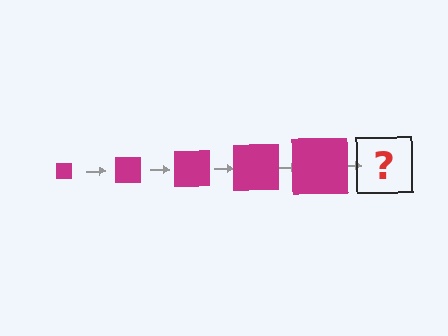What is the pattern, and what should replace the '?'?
The pattern is that the square gets progressively larger each step. The '?' should be a magenta square, larger than the previous one.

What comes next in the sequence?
The next element should be a magenta square, larger than the previous one.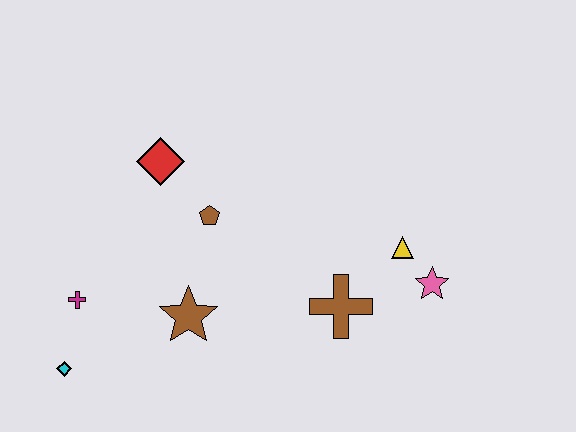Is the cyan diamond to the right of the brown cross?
No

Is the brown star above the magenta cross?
No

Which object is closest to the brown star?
The brown pentagon is closest to the brown star.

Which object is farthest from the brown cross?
The cyan diamond is farthest from the brown cross.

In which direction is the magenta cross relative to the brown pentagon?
The magenta cross is to the left of the brown pentagon.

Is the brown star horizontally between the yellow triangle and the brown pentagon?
No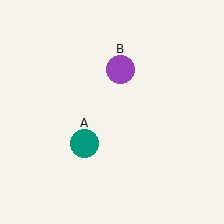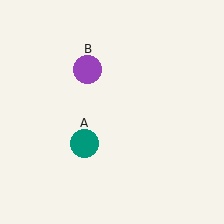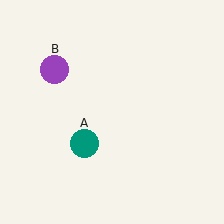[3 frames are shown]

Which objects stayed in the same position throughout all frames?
Teal circle (object A) remained stationary.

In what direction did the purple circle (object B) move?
The purple circle (object B) moved left.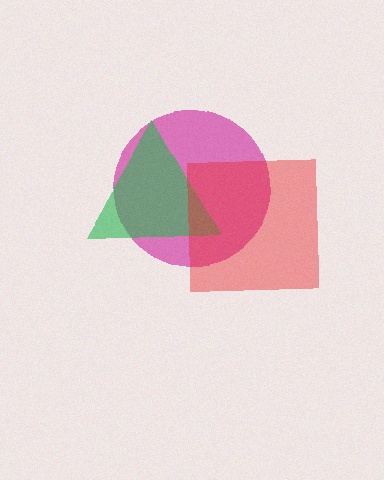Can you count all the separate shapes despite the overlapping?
Yes, there are 3 separate shapes.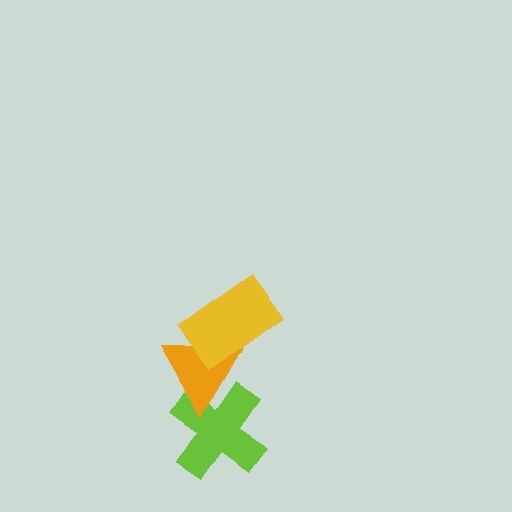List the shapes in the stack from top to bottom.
From top to bottom: the yellow rectangle, the orange triangle, the lime cross.